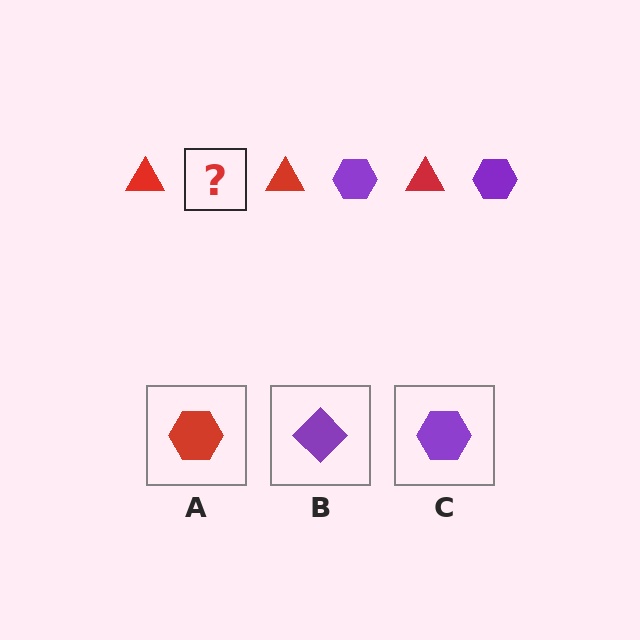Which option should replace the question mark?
Option C.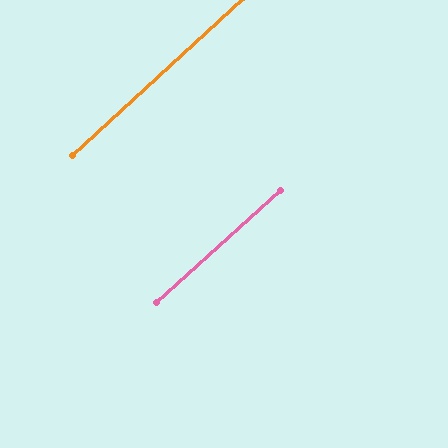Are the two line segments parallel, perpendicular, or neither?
Parallel — their directions differ by only 0.7°.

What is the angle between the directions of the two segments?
Approximately 1 degree.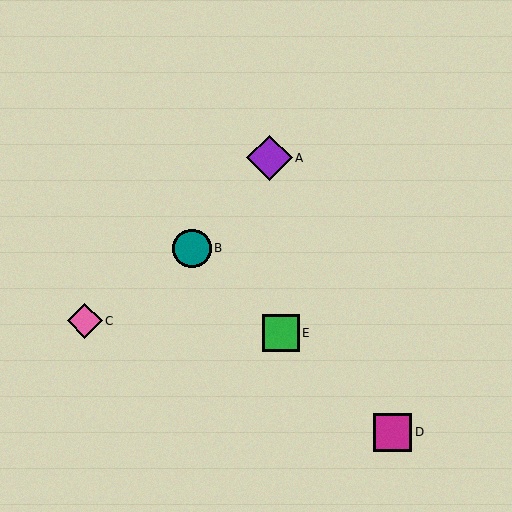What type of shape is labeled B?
Shape B is a teal circle.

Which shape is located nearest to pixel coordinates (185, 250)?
The teal circle (labeled B) at (192, 248) is nearest to that location.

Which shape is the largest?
The purple diamond (labeled A) is the largest.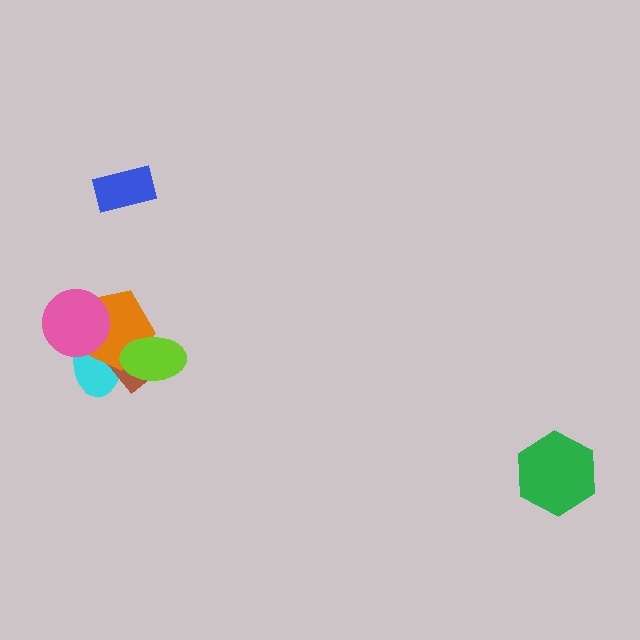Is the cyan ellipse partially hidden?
Yes, it is partially covered by another shape.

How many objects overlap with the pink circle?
2 objects overlap with the pink circle.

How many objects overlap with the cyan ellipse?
4 objects overlap with the cyan ellipse.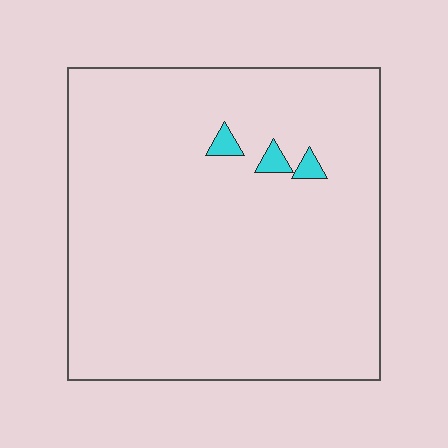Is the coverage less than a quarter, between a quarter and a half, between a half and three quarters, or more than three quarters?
Less than a quarter.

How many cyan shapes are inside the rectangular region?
3.